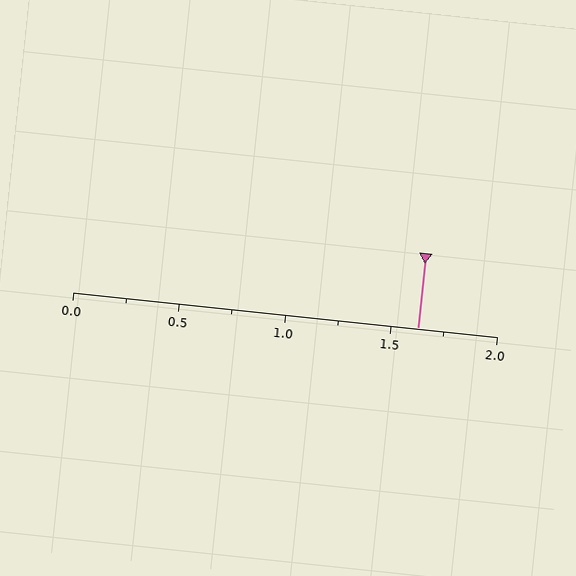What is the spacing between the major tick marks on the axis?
The major ticks are spaced 0.5 apart.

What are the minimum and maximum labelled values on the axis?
The axis runs from 0.0 to 2.0.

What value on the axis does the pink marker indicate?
The marker indicates approximately 1.62.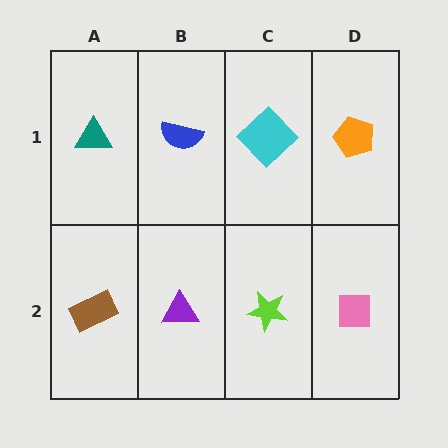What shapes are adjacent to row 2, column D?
An orange pentagon (row 1, column D), a lime star (row 2, column C).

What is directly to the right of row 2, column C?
A pink square.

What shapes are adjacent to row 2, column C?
A cyan diamond (row 1, column C), a purple triangle (row 2, column B), a pink square (row 2, column D).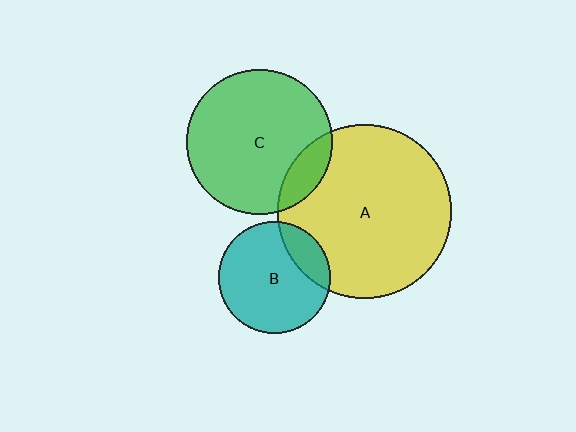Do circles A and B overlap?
Yes.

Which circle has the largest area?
Circle A (yellow).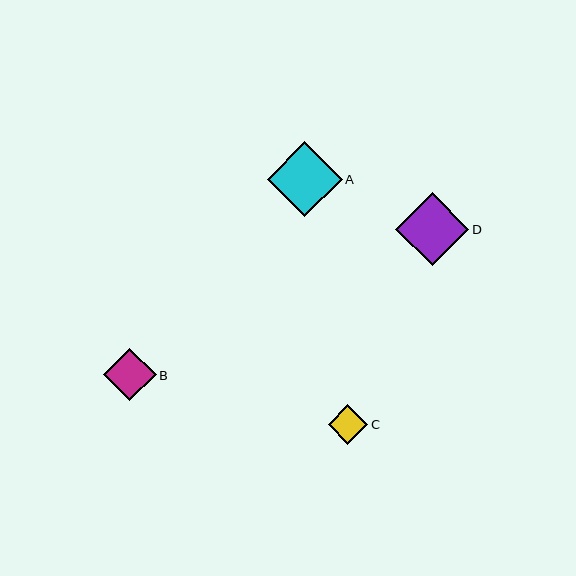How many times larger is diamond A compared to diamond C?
Diamond A is approximately 1.9 times the size of diamond C.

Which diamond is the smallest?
Diamond C is the smallest with a size of approximately 40 pixels.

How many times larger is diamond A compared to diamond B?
Diamond A is approximately 1.4 times the size of diamond B.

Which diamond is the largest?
Diamond A is the largest with a size of approximately 75 pixels.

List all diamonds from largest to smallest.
From largest to smallest: A, D, B, C.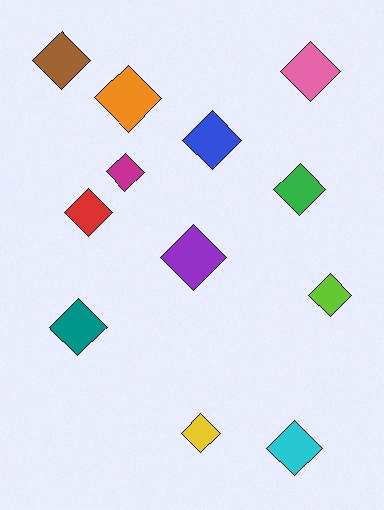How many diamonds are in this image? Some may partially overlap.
There are 12 diamonds.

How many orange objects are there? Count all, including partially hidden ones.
There is 1 orange object.